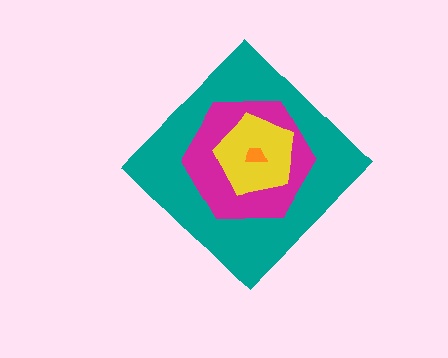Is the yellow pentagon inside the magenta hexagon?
Yes.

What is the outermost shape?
The teal diamond.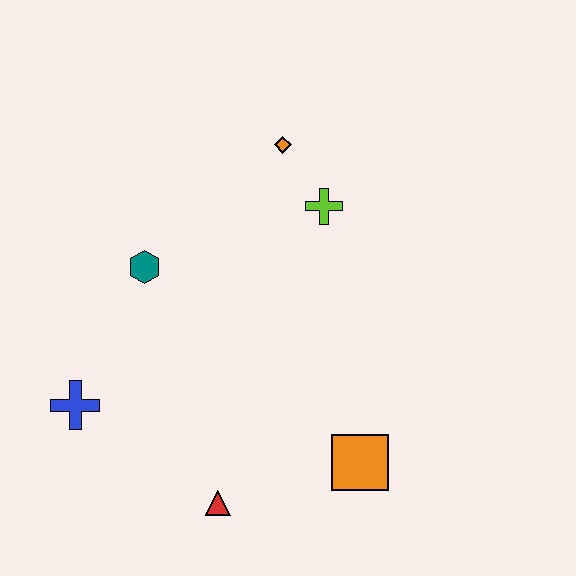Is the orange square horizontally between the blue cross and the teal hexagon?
No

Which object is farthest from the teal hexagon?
The orange square is farthest from the teal hexagon.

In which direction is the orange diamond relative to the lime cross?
The orange diamond is above the lime cross.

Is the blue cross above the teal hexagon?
No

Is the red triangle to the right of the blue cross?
Yes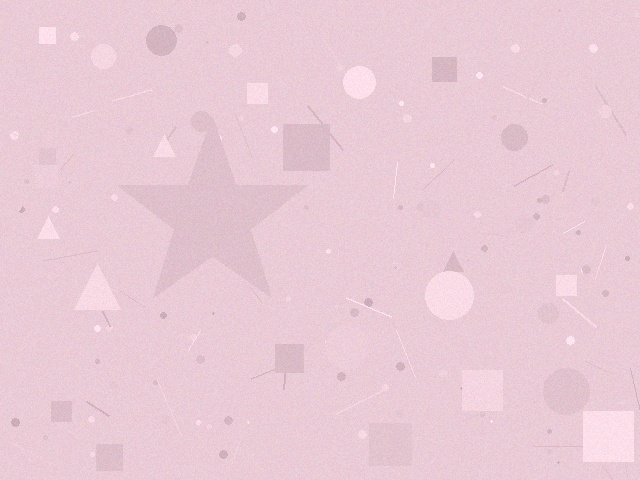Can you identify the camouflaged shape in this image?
The camouflaged shape is a star.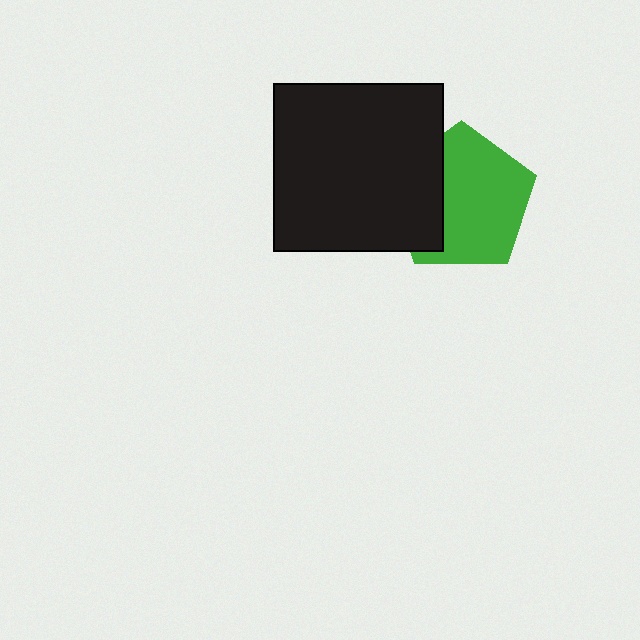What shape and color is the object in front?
The object in front is a black rectangle.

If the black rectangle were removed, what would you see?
You would see the complete green pentagon.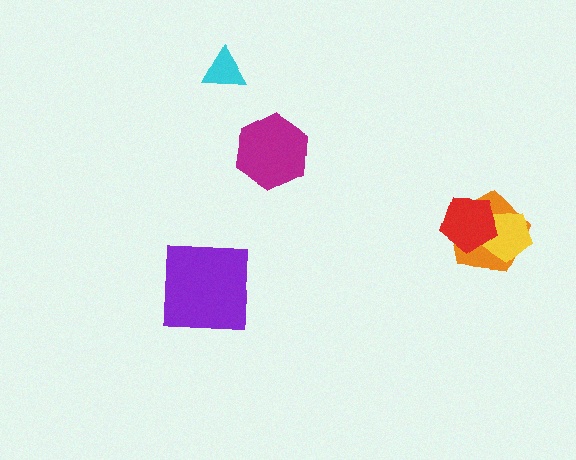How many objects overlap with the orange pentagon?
2 objects overlap with the orange pentagon.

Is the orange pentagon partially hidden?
Yes, it is partially covered by another shape.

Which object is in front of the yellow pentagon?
The red pentagon is in front of the yellow pentagon.